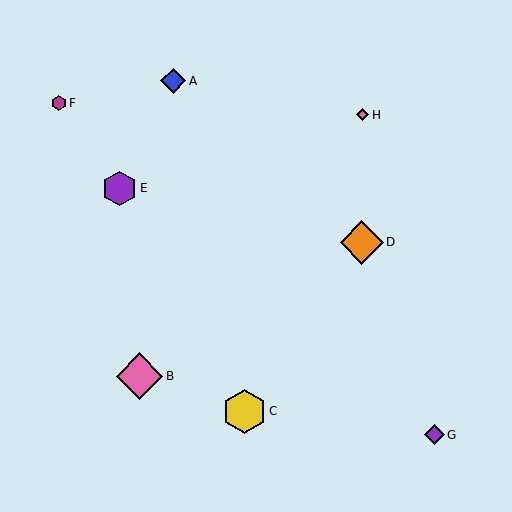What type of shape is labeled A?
Shape A is a blue diamond.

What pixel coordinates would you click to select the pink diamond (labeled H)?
Click at (362, 115) to select the pink diamond H.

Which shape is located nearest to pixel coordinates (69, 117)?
The magenta hexagon (labeled F) at (59, 103) is nearest to that location.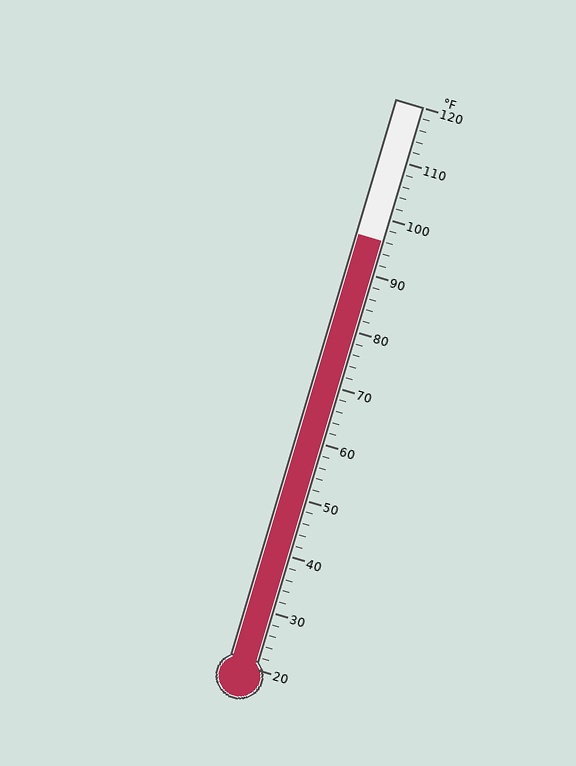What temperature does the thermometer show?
The thermometer shows approximately 96°F.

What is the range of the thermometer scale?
The thermometer scale ranges from 20°F to 120°F.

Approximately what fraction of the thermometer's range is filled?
The thermometer is filled to approximately 75% of its range.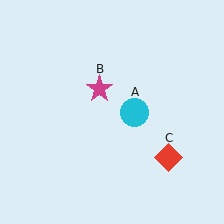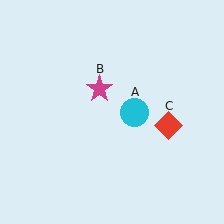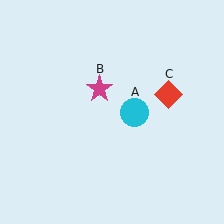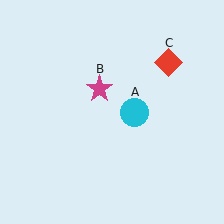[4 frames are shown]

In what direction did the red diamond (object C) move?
The red diamond (object C) moved up.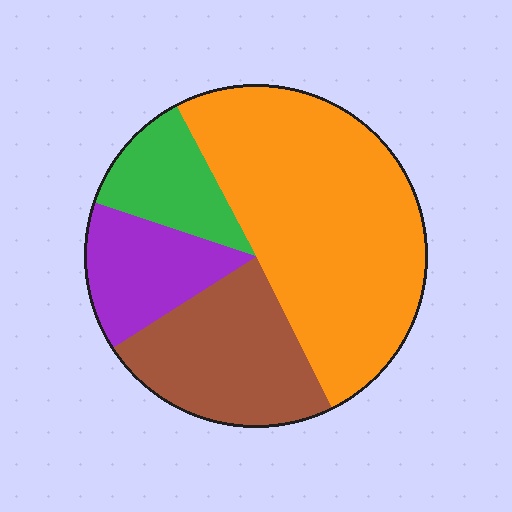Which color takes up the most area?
Orange, at roughly 50%.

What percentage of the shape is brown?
Brown takes up about one quarter (1/4) of the shape.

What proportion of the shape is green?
Green takes up about one eighth (1/8) of the shape.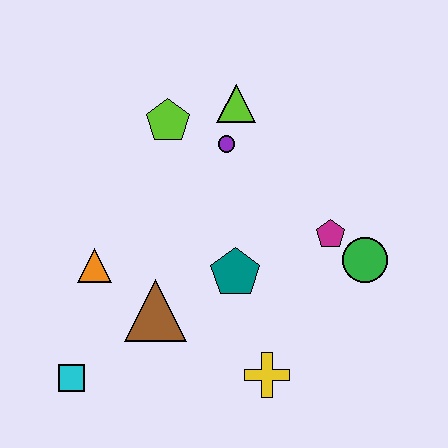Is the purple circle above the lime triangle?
No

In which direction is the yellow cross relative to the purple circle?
The yellow cross is below the purple circle.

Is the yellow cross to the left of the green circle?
Yes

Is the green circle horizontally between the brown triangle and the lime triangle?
No